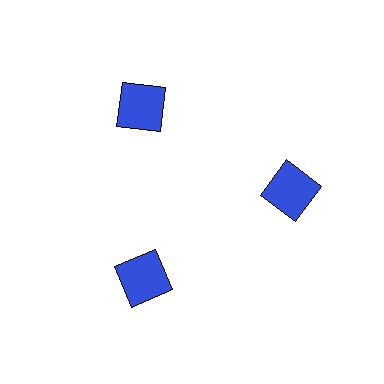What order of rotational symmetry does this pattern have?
This pattern has 3-fold rotational symmetry.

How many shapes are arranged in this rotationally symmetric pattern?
There are 3 shapes, arranged in 3 groups of 1.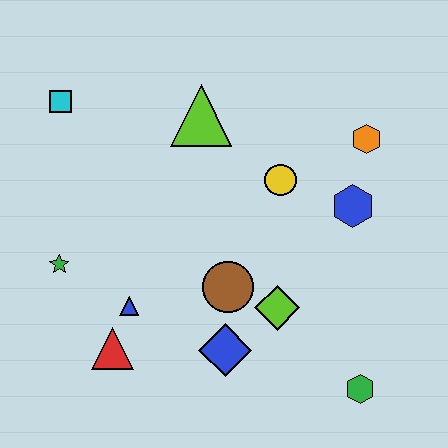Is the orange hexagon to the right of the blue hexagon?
Yes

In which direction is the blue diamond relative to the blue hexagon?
The blue diamond is below the blue hexagon.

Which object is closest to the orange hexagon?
The blue hexagon is closest to the orange hexagon.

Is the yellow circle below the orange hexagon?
Yes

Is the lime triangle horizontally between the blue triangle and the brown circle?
Yes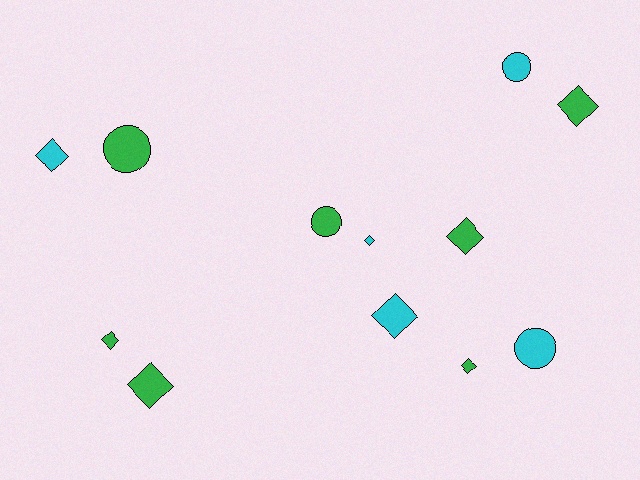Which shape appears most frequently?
Diamond, with 8 objects.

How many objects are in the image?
There are 12 objects.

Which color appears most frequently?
Green, with 7 objects.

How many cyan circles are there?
There are 2 cyan circles.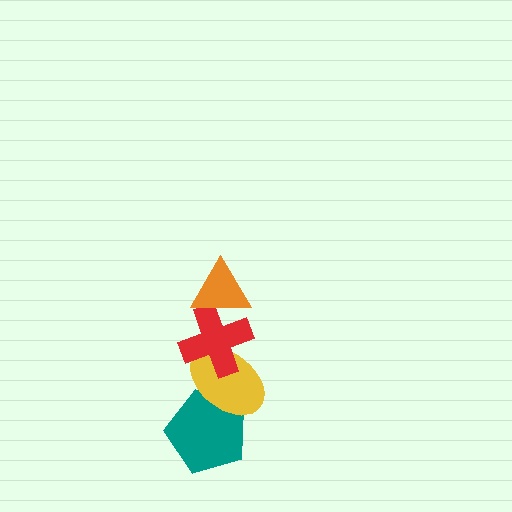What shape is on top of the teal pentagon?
The yellow ellipse is on top of the teal pentagon.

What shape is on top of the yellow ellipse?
The red cross is on top of the yellow ellipse.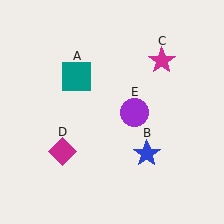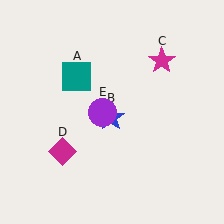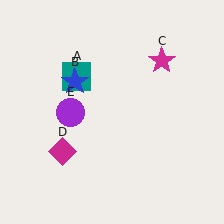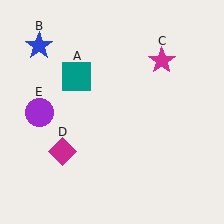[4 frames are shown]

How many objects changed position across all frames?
2 objects changed position: blue star (object B), purple circle (object E).